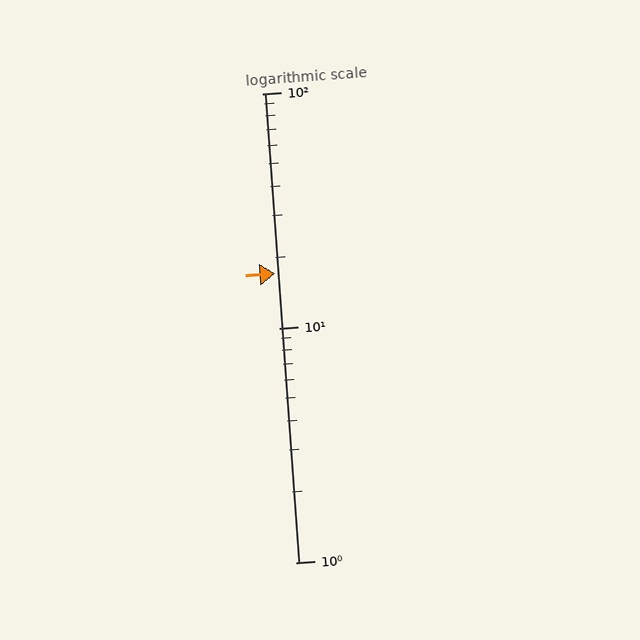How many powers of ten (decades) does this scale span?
The scale spans 2 decades, from 1 to 100.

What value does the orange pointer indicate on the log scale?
The pointer indicates approximately 17.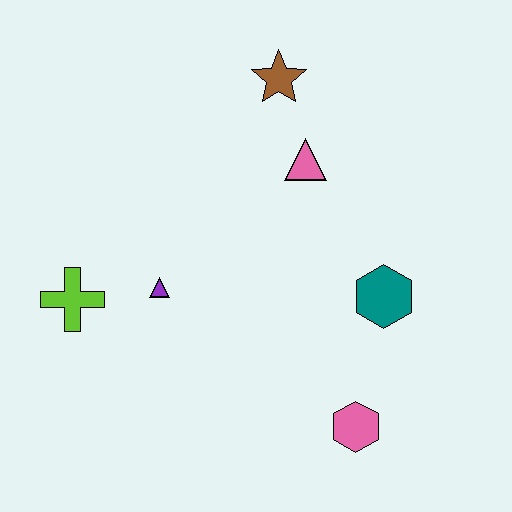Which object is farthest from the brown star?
The pink hexagon is farthest from the brown star.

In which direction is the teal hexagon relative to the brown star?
The teal hexagon is below the brown star.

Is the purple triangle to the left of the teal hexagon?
Yes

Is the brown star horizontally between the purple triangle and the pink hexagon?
Yes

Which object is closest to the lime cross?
The purple triangle is closest to the lime cross.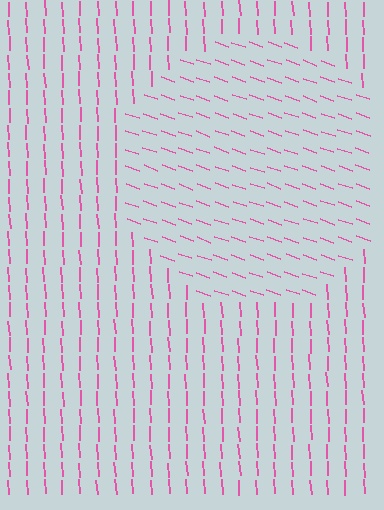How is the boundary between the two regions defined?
The boundary is defined purely by a change in line orientation (approximately 68 degrees difference). All lines are the same color and thickness.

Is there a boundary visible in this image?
Yes, there is a texture boundary formed by a change in line orientation.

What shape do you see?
I see a circle.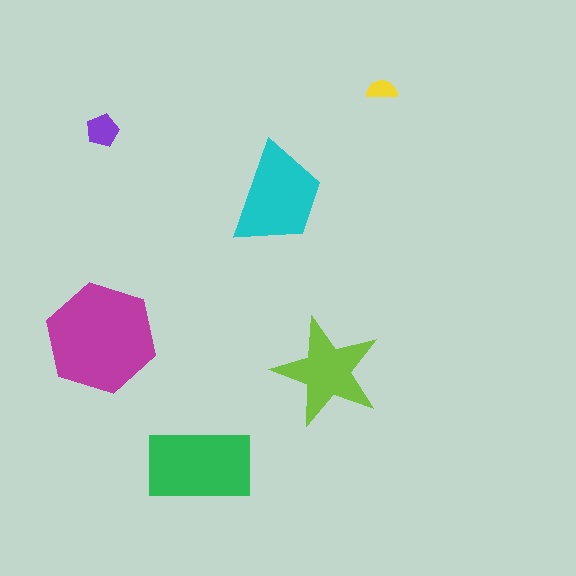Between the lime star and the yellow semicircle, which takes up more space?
The lime star.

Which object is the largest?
The magenta hexagon.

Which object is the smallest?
The yellow semicircle.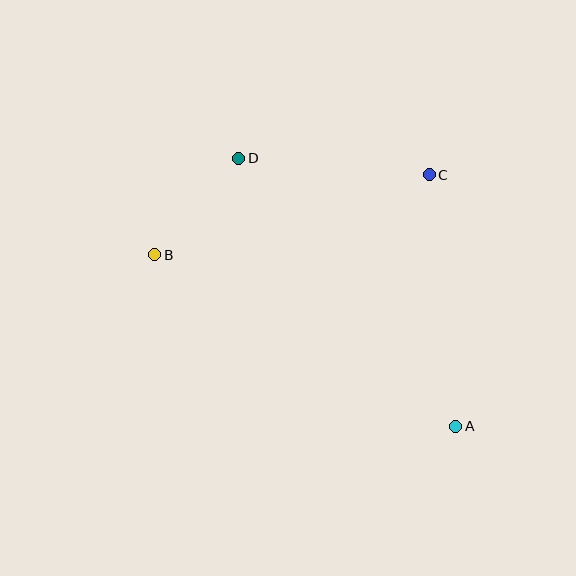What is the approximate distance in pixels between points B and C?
The distance between B and C is approximately 286 pixels.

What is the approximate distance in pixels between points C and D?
The distance between C and D is approximately 191 pixels.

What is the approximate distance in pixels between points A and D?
The distance between A and D is approximately 345 pixels.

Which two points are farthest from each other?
Points A and B are farthest from each other.